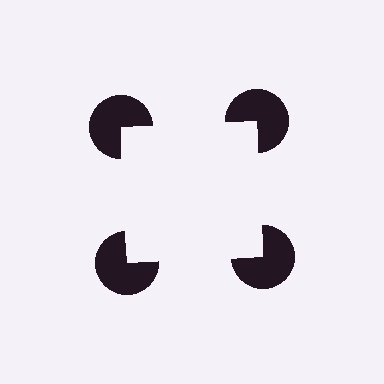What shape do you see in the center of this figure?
An illusory square — its edges are inferred from the aligned wedge cuts in the pac-man discs, not physically drawn.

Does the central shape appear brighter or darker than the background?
It typically appears slightly brighter than the background, even though no actual brightness change is drawn.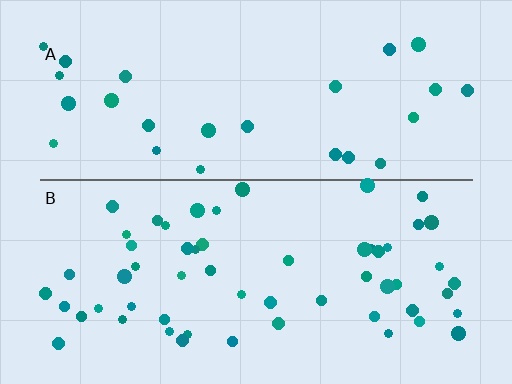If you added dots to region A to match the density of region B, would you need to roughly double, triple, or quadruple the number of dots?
Approximately double.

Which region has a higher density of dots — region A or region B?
B (the bottom).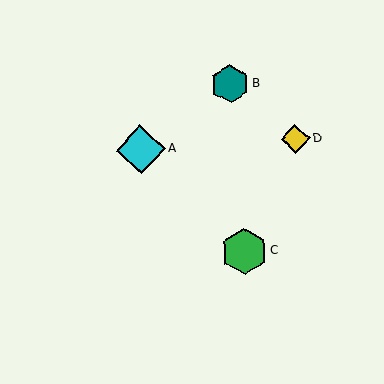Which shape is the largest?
The cyan diamond (labeled A) is the largest.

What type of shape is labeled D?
Shape D is a yellow diamond.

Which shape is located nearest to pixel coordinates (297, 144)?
The yellow diamond (labeled D) at (295, 139) is nearest to that location.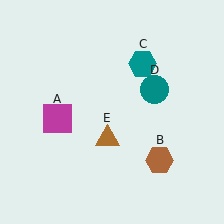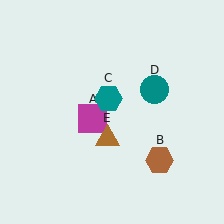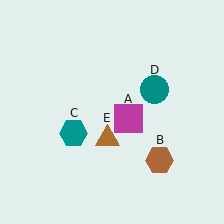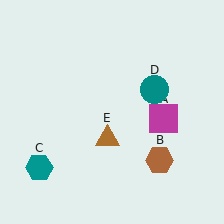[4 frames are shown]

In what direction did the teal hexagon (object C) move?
The teal hexagon (object C) moved down and to the left.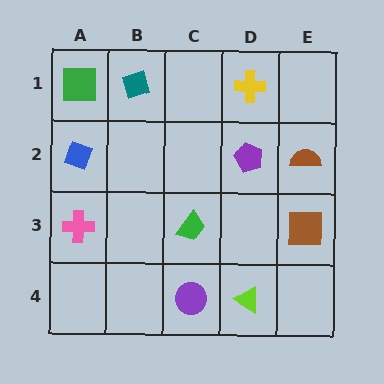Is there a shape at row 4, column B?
No, that cell is empty.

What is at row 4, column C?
A purple circle.